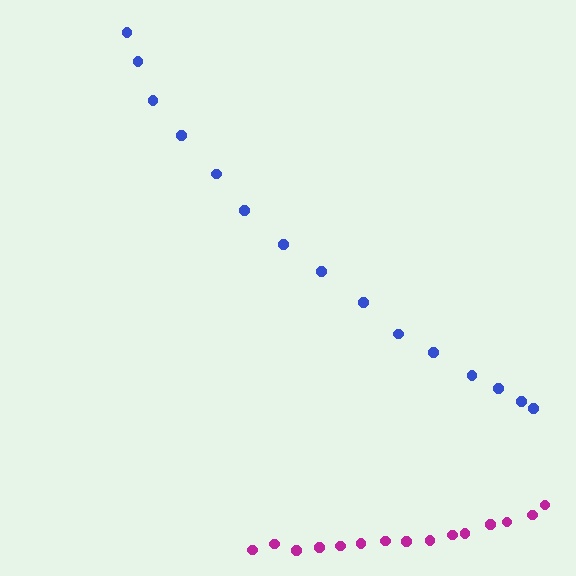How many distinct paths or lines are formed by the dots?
There are 2 distinct paths.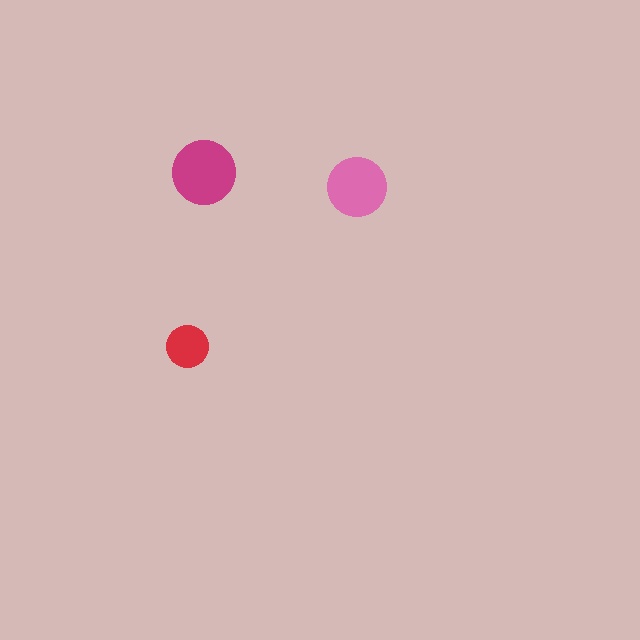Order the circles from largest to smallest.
the magenta one, the pink one, the red one.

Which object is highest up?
The magenta circle is topmost.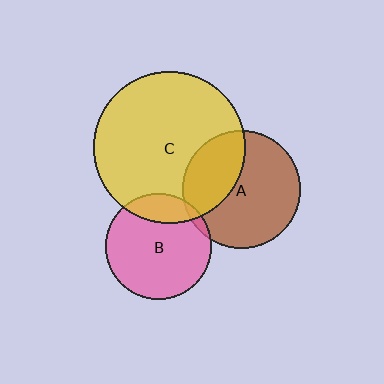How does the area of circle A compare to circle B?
Approximately 1.2 times.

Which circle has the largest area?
Circle C (yellow).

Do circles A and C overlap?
Yes.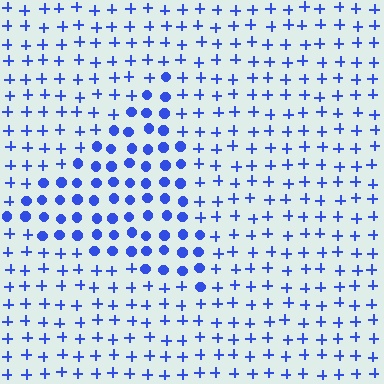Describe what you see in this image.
The image is filled with small blue elements arranged in a uniform grid. A triangle-shaped region contains circles, while the surrounding area contains plus signs. The boundary is defined purely by the change in element shape.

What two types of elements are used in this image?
The image uses circles inside the triangle region and plus signs outside it.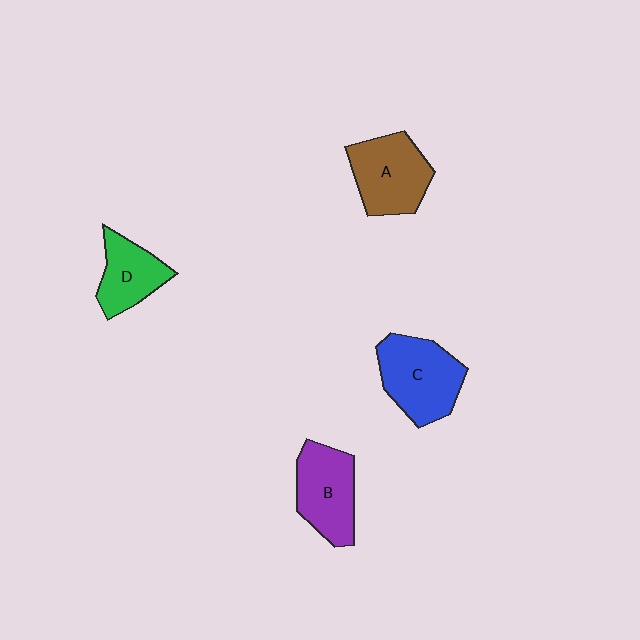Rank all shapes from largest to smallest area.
From largest to smallest: C (blue), A (brown), B (purple), D (green).